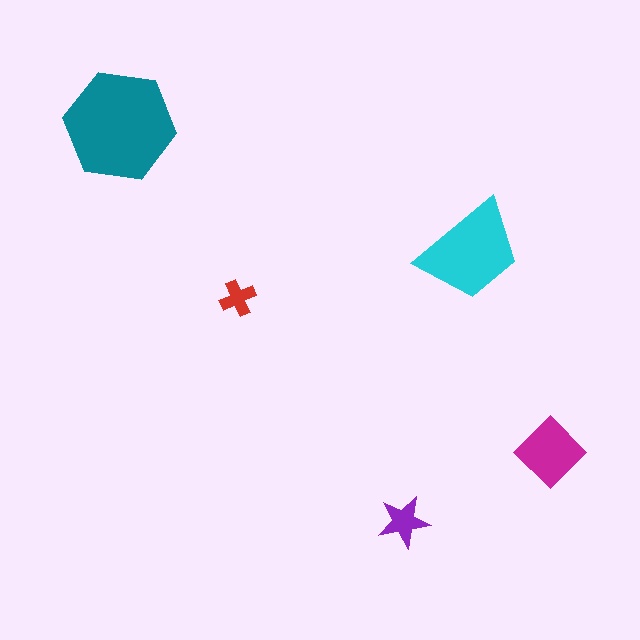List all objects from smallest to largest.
The red cross, the purple star, the magenta diamond, the cyan trapezoid, the teal hexagon.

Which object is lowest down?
The purple star is bottommost.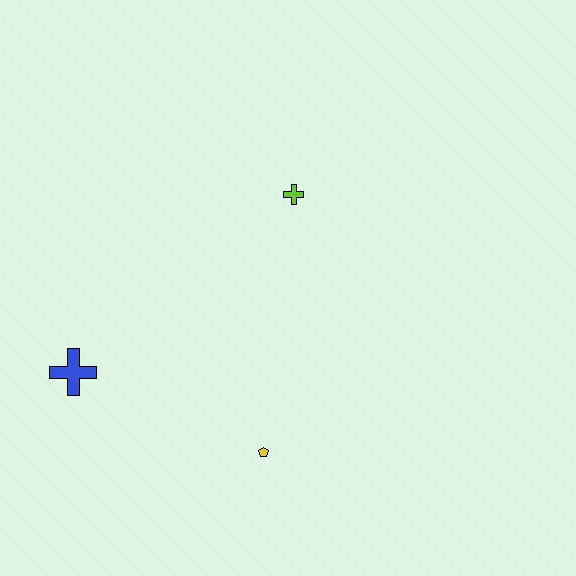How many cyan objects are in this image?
There are no cyan objects.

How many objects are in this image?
There are 3 objects.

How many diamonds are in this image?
There are no diamonds.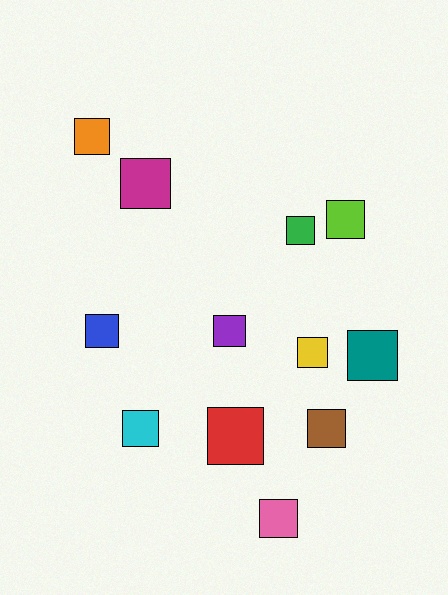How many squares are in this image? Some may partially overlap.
There are 12 squares.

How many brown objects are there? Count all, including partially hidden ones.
There is 1 brown object.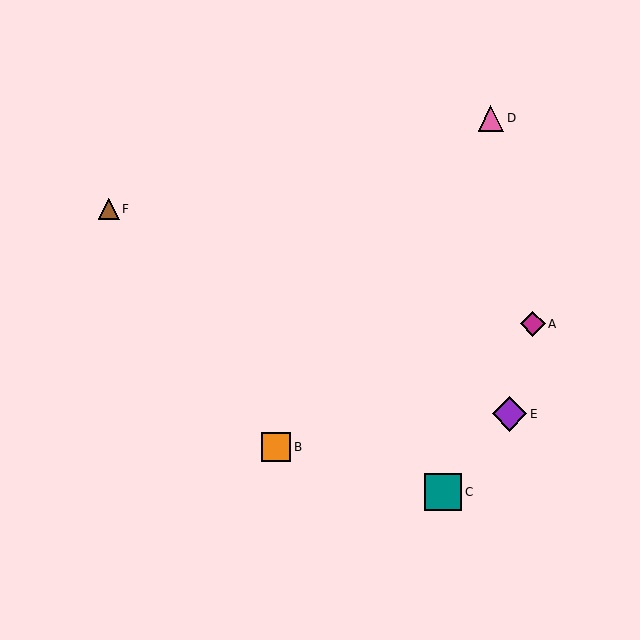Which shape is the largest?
The teal square (labeled C) is the largest.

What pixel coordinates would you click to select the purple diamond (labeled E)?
Click at (510, 414) to select the purple diamond E.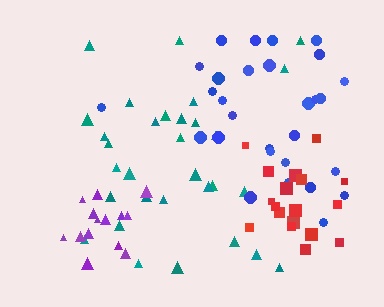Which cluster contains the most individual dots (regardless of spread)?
Teal (31).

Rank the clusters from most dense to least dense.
purple, red, blue, teal.